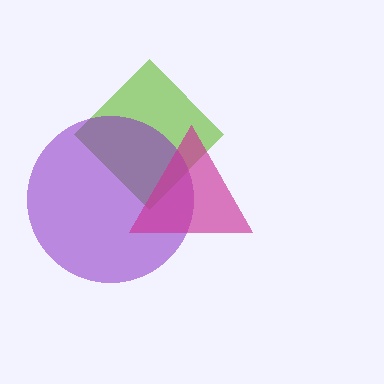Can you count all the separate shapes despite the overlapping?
Yes, there are 3 separate shapes.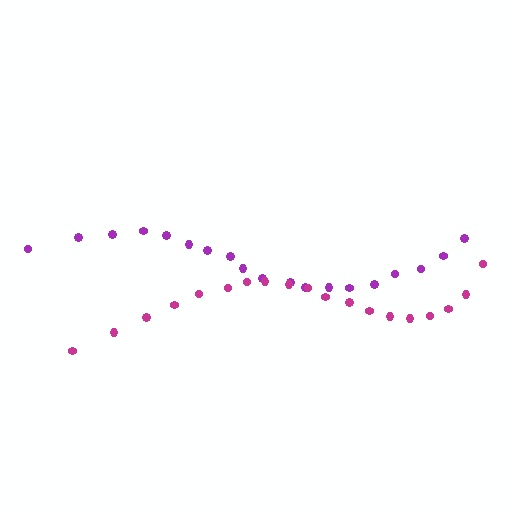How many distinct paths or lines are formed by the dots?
There are 2 distinct paths.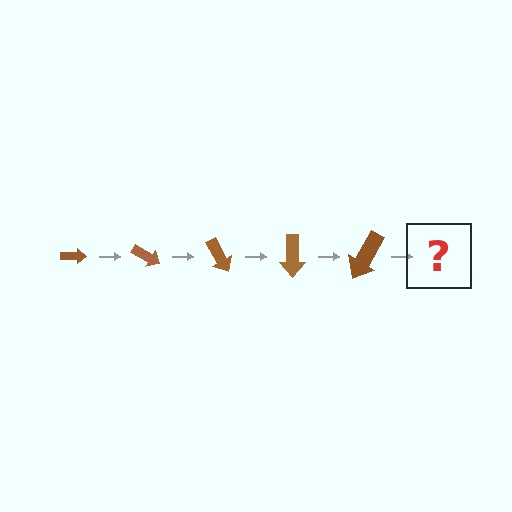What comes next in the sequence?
The next element should be an arrow, larger than the previous one and rotated 150 degrees from the start.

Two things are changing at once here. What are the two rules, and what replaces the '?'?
The two rules are that the arrow grows larger each step and it rotates 30 degrees each step. The '?' should be an arrow, larger than the previous one and rotated 150 degrees from the start.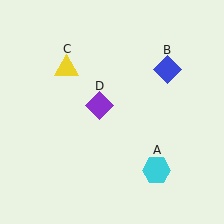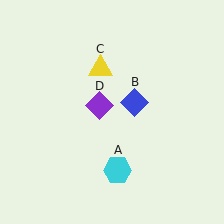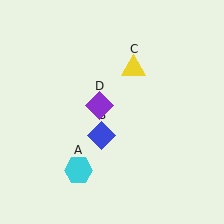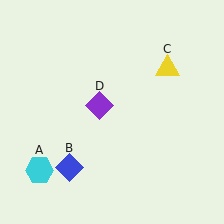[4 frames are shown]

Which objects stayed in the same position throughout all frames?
Purple diamond (object D) remained stationary.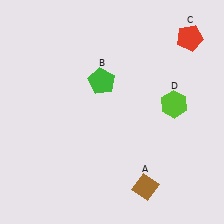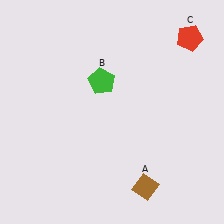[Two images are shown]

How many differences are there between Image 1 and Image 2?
There is 1 difference between the two images.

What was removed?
The lime hexagon (D) was removed in Image 2.